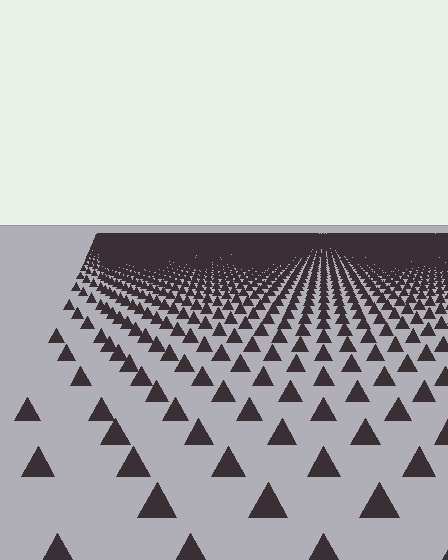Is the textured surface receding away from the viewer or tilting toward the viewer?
The surface is receding away from the viewer. Texture elements get smaller and denser toward the top.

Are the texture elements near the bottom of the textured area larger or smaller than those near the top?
Larger. Near the bottom, elements are closer to the viewer and appear at a bigger on-screen size.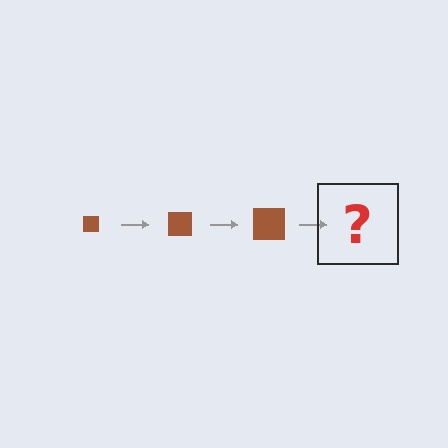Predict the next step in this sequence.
The next step is a brown square, larger than the previous one.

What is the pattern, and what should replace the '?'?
The pattern is that the square gets progressively larger each step. The '?' should be a brown square, larger than the previous one.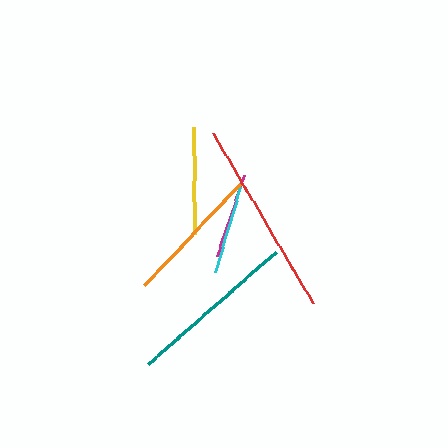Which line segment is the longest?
The red line is the longest at approximately 197 pixels.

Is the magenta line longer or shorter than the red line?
The red line is longer than the magenta line.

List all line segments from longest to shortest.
From longest to shortest: red, teal, orange, yellow, cyan, magenta.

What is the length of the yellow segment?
The yellow segment is approximately 106 pixels long.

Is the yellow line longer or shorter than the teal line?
The teal line is longer than the yellow line.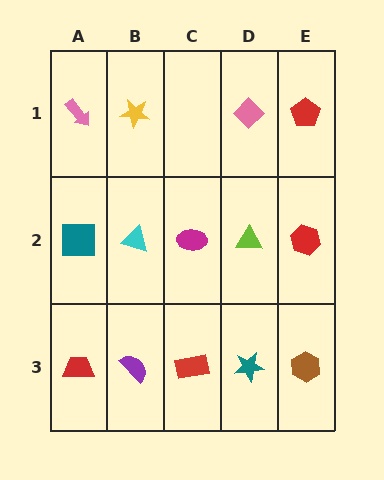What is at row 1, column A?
A pink arrow.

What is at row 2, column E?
A red hexagon.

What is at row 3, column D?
A teal star.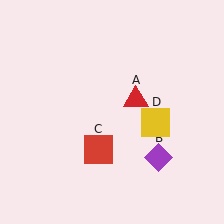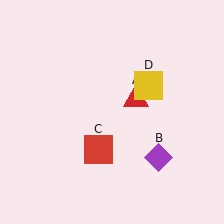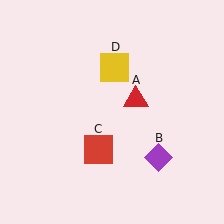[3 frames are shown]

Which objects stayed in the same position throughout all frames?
Red triangle (object A) and purple diamond (object B) and red square (object C) remained stationary.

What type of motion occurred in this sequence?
The yellow square (object D) rotated counterclockwise around the center of the scene.